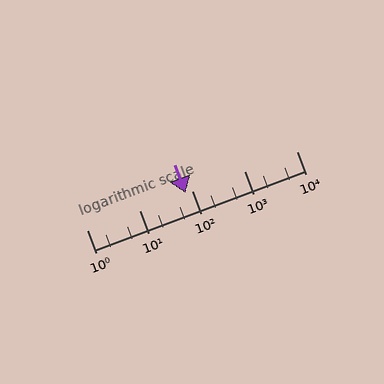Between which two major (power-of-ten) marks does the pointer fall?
The pointer is between 10 and 100.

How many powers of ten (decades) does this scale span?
The scale spans 4 decades, from 1 to 10000.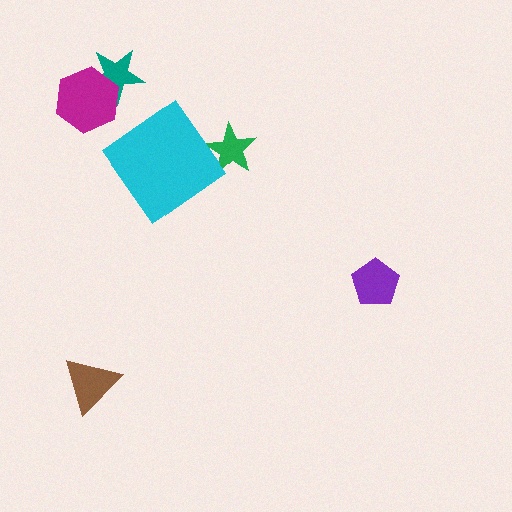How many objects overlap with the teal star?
1 object overlaps with the teal star.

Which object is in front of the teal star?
The magenta hexagon is in front of the teal star.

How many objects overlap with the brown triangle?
0 objects overlap with the brown triangle.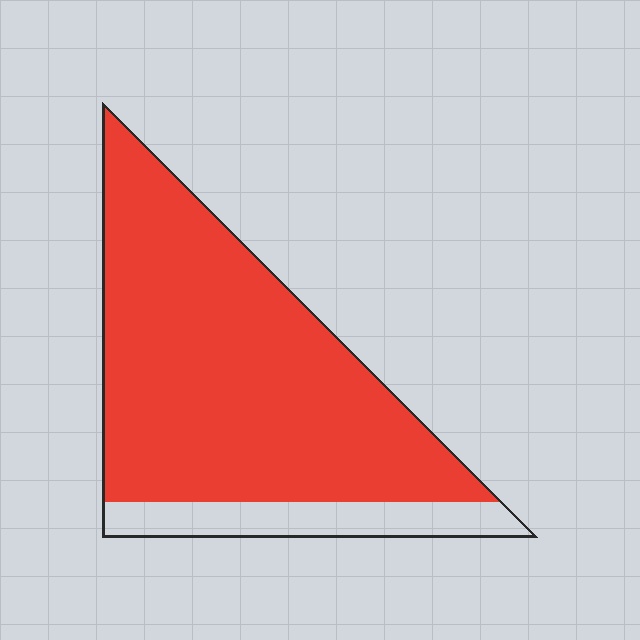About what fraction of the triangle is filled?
About five sixths (5/6).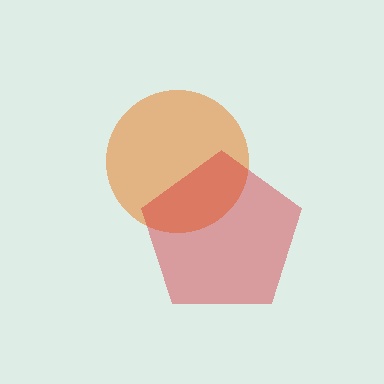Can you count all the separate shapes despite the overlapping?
Yes, there are 2 separate shapes.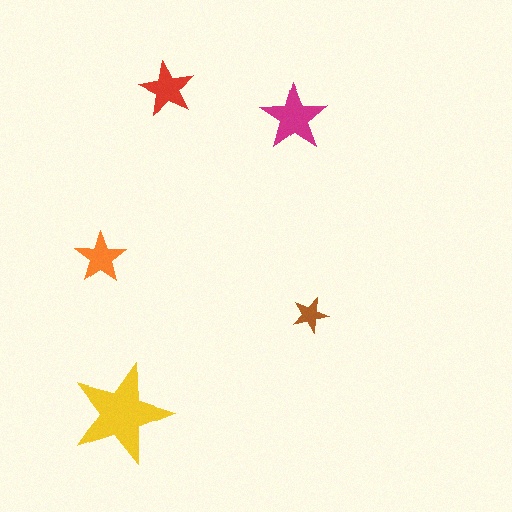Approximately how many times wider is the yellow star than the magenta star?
About 1.5 times wider.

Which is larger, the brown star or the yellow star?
The yellow one.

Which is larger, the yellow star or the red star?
The yellow one.